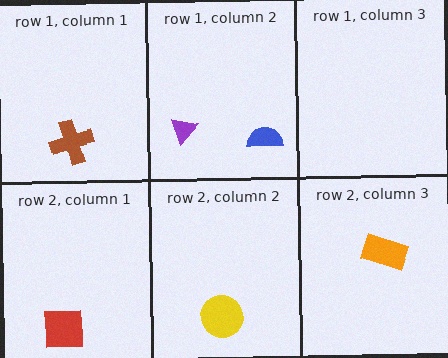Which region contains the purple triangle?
The row 1, column 2 region.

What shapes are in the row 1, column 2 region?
The purple triangle, the blue semicircle.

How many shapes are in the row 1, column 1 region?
1.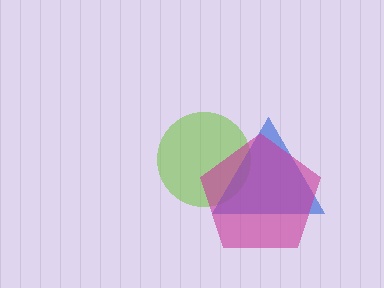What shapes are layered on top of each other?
The layered shapes are: a lime circle, a blue triangle, a magenta pentagon.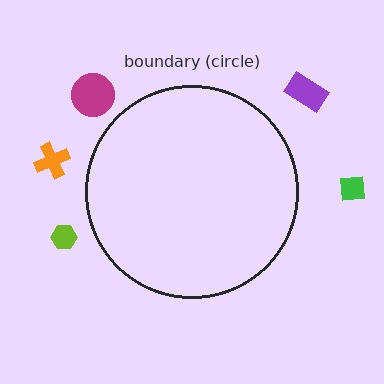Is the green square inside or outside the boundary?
Outside.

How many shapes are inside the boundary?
0 inside, 5 outside.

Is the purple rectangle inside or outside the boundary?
Outside.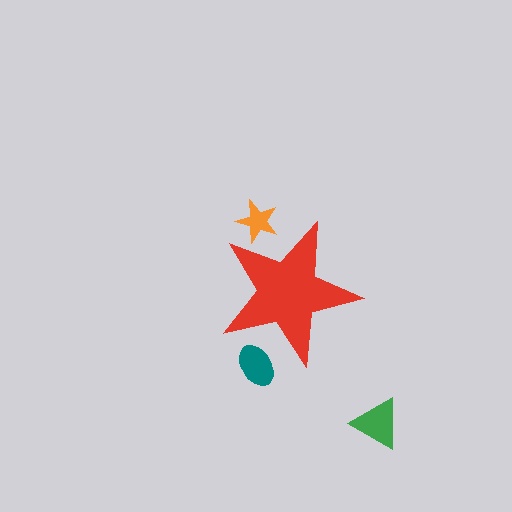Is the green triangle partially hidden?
No, the green triangle is fully visible.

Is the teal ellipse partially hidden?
Yes, the teal ellipse is partially hidden behind the red star.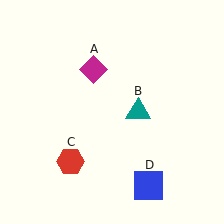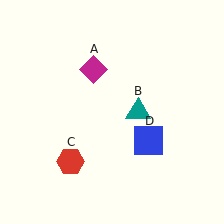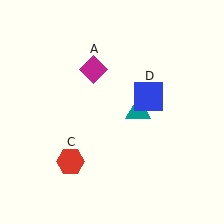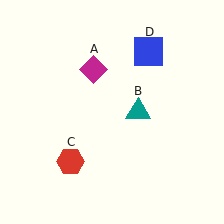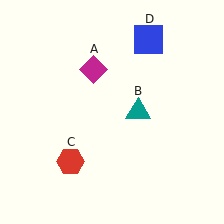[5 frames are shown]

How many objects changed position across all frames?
1 object changed position: blue square (object D).